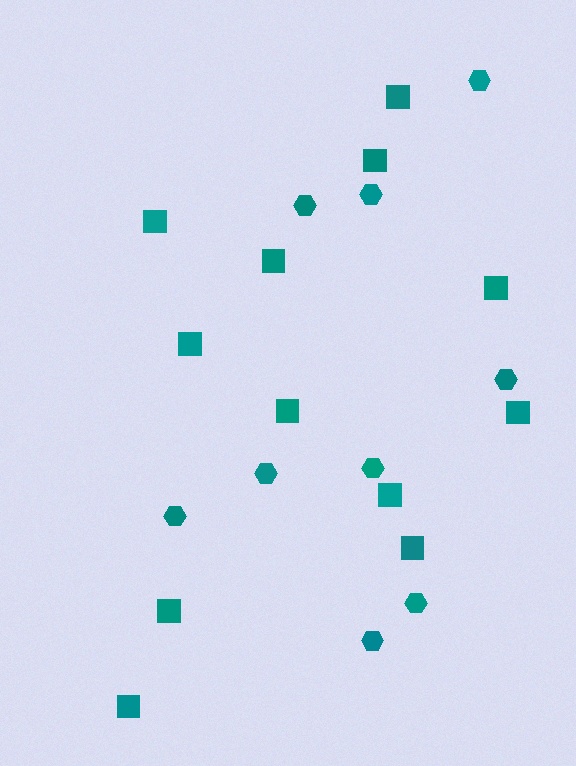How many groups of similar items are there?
There are 2 groups: one group of hexagons (9) and one group of squares (12).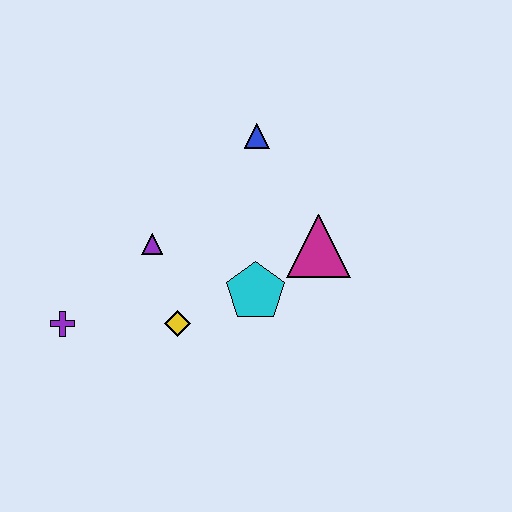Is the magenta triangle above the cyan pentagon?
Yes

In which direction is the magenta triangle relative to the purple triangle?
The magenta triangle is to the right of the purple triangle.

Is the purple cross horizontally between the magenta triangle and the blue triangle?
No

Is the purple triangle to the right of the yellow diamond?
No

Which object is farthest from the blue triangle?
The purple cross is farthest from the blue triangle.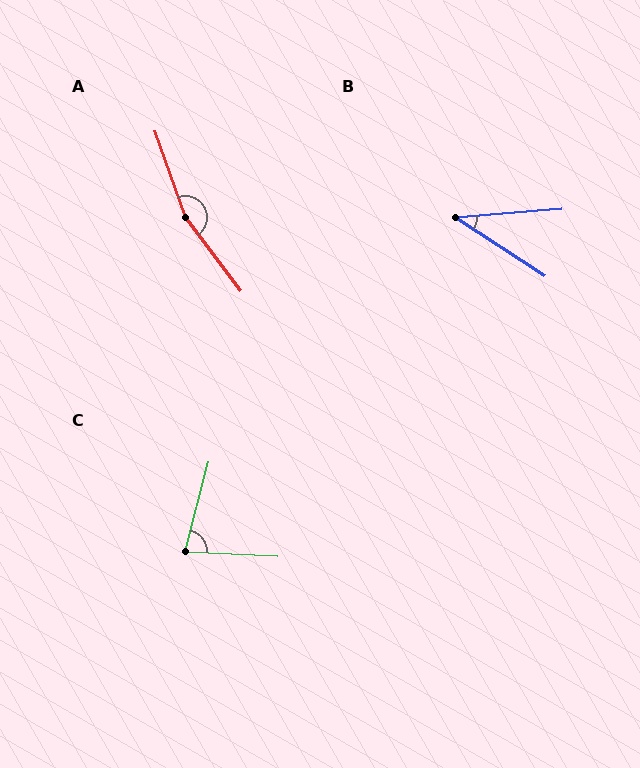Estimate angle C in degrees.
Approximately 78 degrees.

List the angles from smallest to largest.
B (37°), C (78°), A (162°).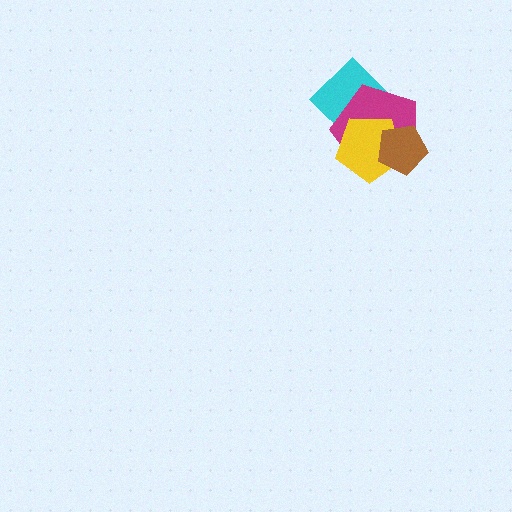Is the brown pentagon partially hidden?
No, no other shape covers it.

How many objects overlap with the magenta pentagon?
3 objects overlap with the magenta pentagon.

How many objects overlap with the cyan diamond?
2 objects overlap with the cyan diamond.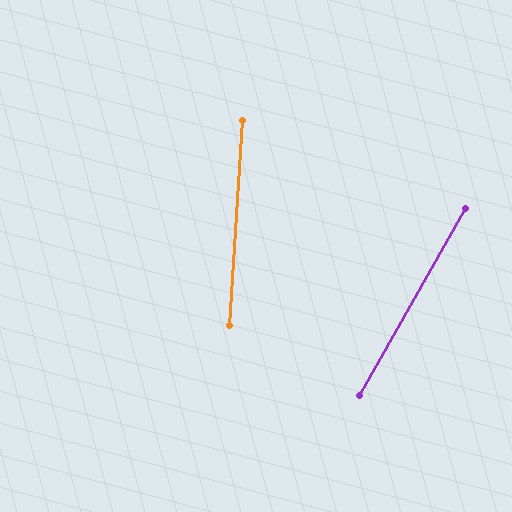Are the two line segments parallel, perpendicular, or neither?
Neither parallel nor perpendicular — they differ by about 26°.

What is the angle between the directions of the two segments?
Approximately 26 degrees.